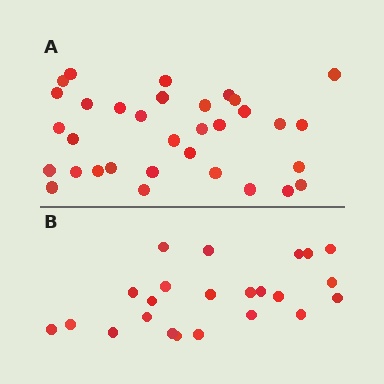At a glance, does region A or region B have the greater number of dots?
Region A (the top region) has more dots.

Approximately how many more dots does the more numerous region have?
Region A has roughly 10 or so more dots than region B.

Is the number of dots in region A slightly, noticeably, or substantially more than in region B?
Region A has noticeably more, but not dramatically so. The ratio is roughly 1.4 to 1.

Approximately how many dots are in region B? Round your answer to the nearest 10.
About 20 dots. (The exact count is 23, which rounds to 20.)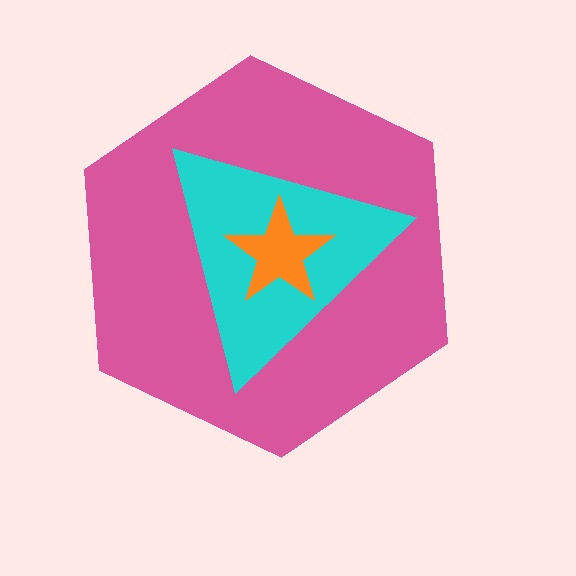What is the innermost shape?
The orange star.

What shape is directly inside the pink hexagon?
The cyan triangle.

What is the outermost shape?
The pink hexagon.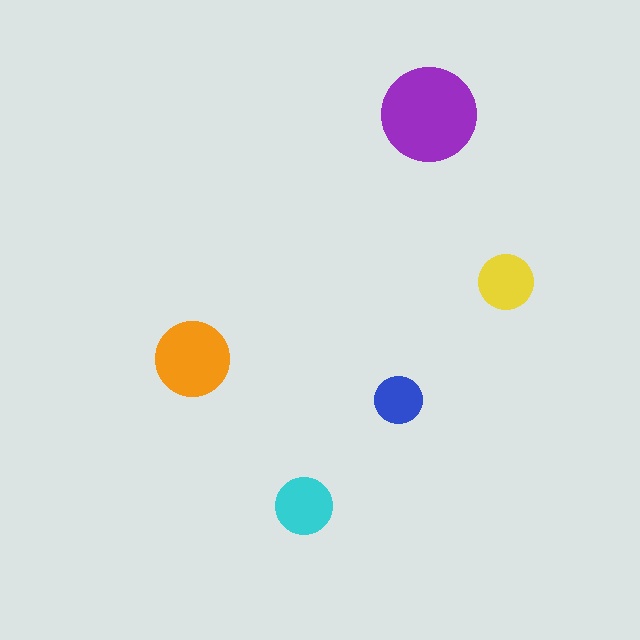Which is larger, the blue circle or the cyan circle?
The cyan one.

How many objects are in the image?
There are 5 objects in the image.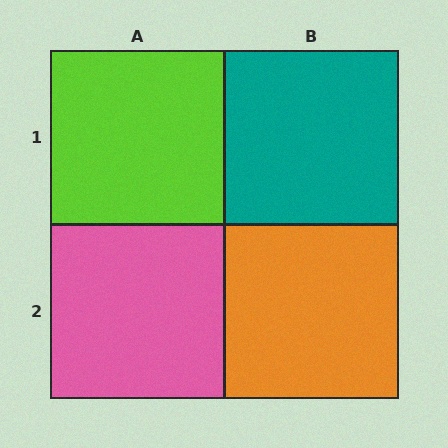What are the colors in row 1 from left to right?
Lime, teal.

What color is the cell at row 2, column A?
Pink.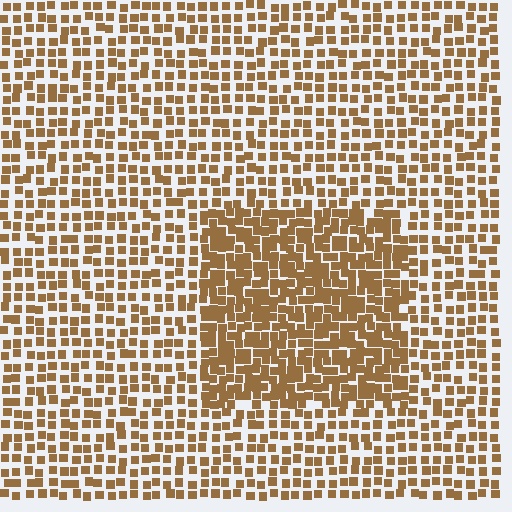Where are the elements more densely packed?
The elements are more densely packed inside the rectangle boundary.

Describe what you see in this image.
The image contains small brown elements arranged at two different densities. A rectangle-shaped region is visible where the elements are more densely packed than the surrounding area.